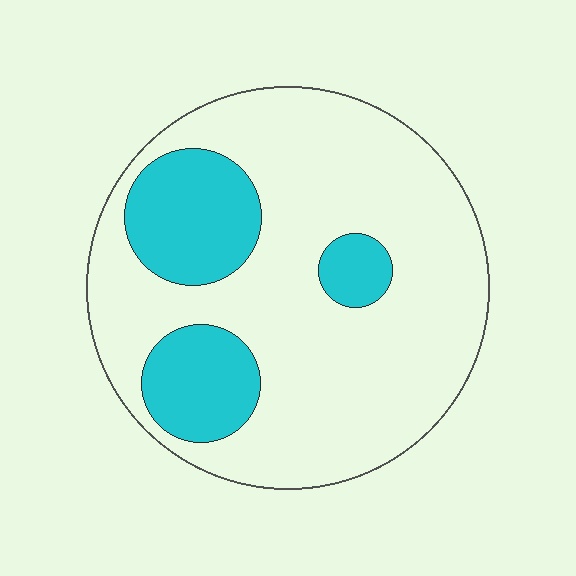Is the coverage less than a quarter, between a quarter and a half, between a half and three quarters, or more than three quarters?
Less than a quarter.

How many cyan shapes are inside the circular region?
3.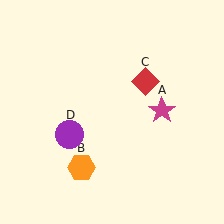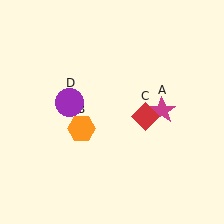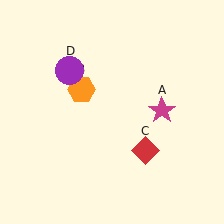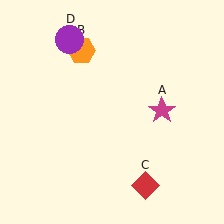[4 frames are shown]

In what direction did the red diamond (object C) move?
The red diamond (object C) moved down.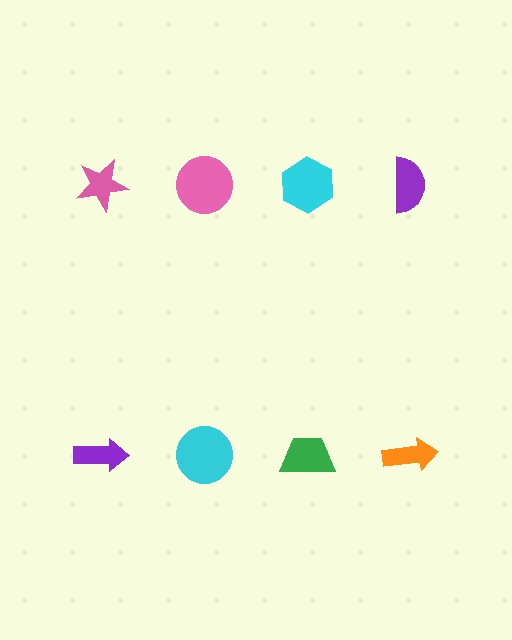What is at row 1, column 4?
A purple semicircle.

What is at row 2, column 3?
A green trapezoid.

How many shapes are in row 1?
4 shapes.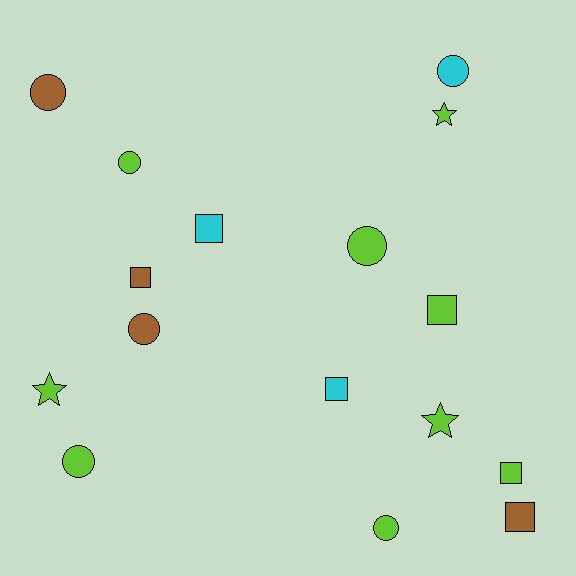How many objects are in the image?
There are 16 objects.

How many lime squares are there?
There are 2 lime squares.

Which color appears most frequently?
Lime, with 9 objects.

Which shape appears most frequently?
Circle, with 7 objects.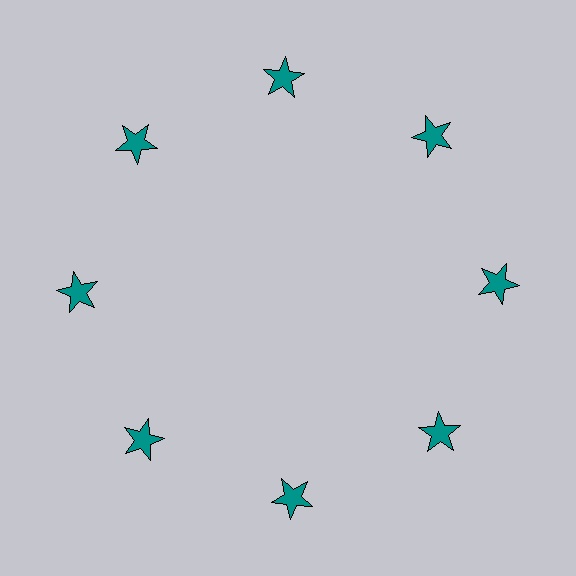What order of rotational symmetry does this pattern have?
This pattern has 8-fold rotational symmetry.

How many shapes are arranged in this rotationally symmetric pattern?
There are 8 shapes, arranged in 8 groups of 1.